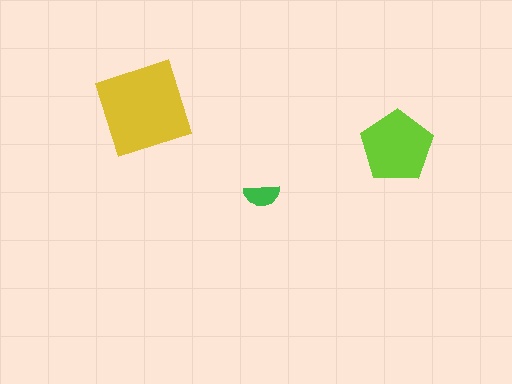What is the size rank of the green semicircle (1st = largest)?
3rd.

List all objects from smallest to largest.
The green semicircle, the lime pentagon, the yellow diamond.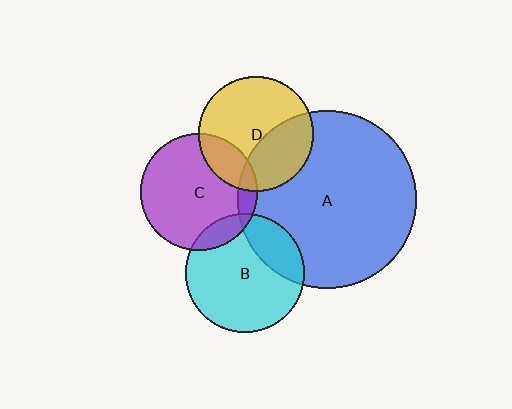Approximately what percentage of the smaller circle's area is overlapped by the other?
Approximately 35%.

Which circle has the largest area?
Circle A (blue).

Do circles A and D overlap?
Yes.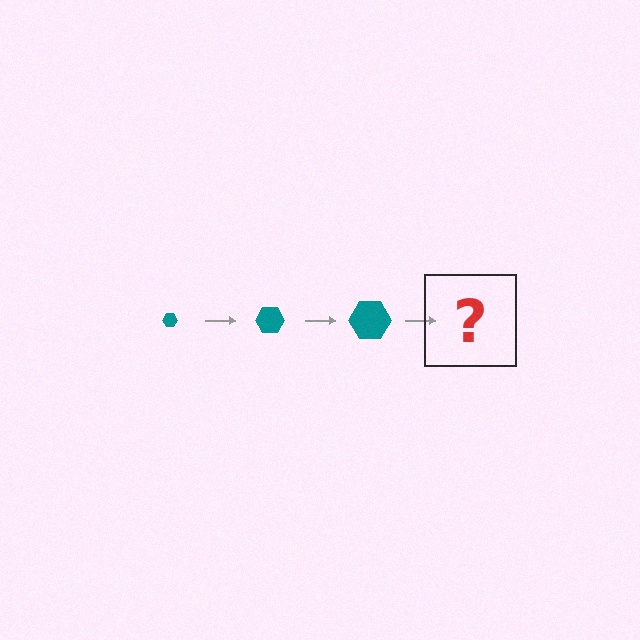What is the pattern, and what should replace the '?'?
The pattern is that the hexagon gets progressively larger each step. The '?' should be a teal hexagon, larger than the previous one.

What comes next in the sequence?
The next element should be a teal hexagon, larger than the previous one.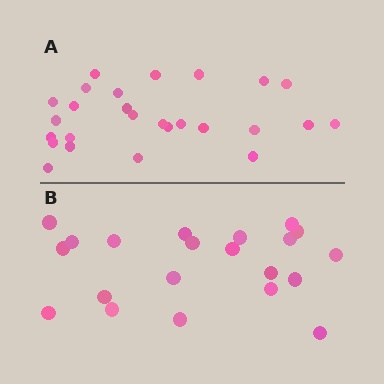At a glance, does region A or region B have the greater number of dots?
Region A (the top region) has more dots.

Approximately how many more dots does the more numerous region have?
Region A has about 5 more dots than region B.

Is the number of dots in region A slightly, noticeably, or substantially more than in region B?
Region A has only slightly more — the two regions are fairly close. The ratio is roughly 1.2 to 1.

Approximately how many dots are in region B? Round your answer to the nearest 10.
About 20 dots. (The exact count is 21, which rounds to 20.)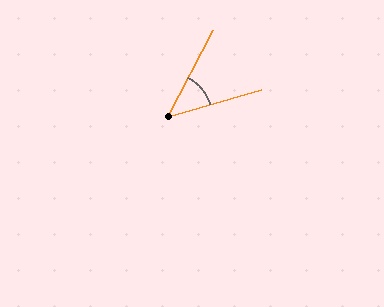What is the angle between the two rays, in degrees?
Approximately 46 degrees.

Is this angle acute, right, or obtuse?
It is acute.